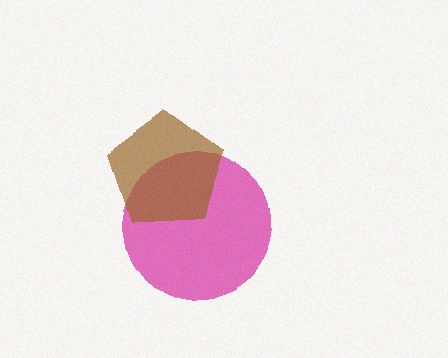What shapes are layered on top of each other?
The layered shapes are: a magenta circle, a brown pentagon.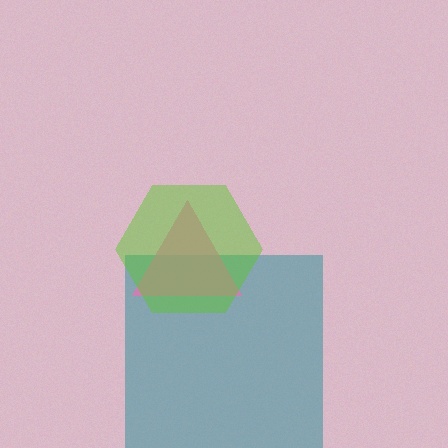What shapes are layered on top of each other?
The layered shapes are: a teal square, a pink triangle, a lime hexagon.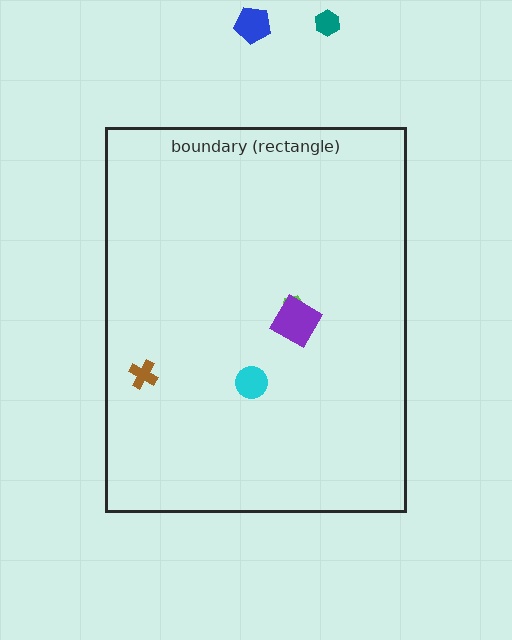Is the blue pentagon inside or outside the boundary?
Outside.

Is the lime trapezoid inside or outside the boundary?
Inside.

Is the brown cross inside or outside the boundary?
Inside.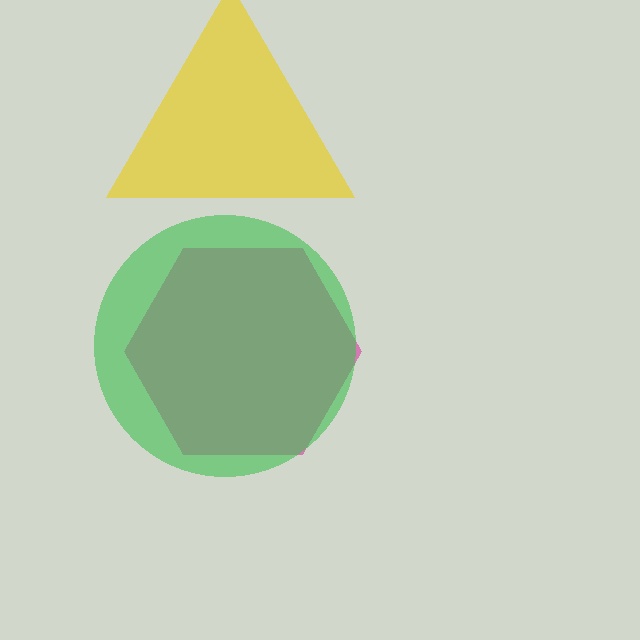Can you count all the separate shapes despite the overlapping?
Yes, there are 3 separate shapes.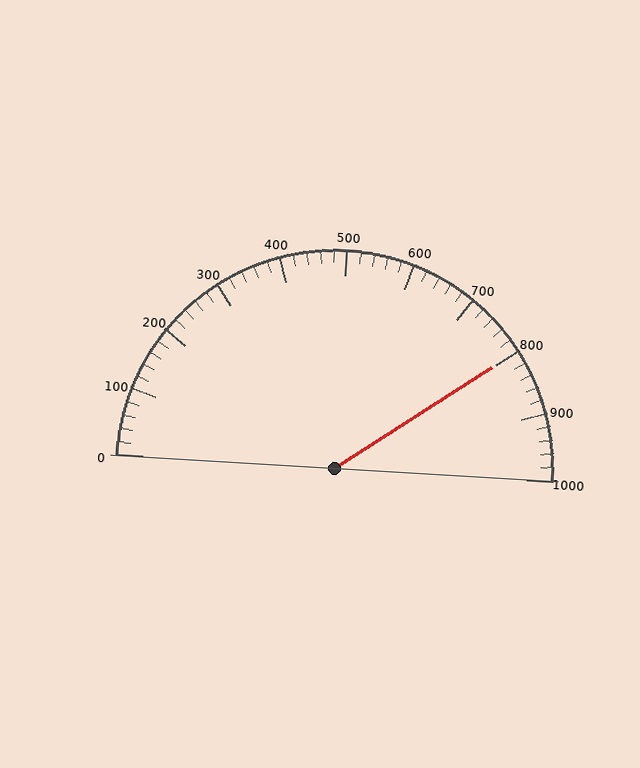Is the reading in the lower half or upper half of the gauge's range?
The reading is in the upper half of the range (0 to 1000).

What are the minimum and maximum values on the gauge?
The gauge ranges from 0 to 1000.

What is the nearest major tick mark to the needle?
The nearest major tick mark is 800.